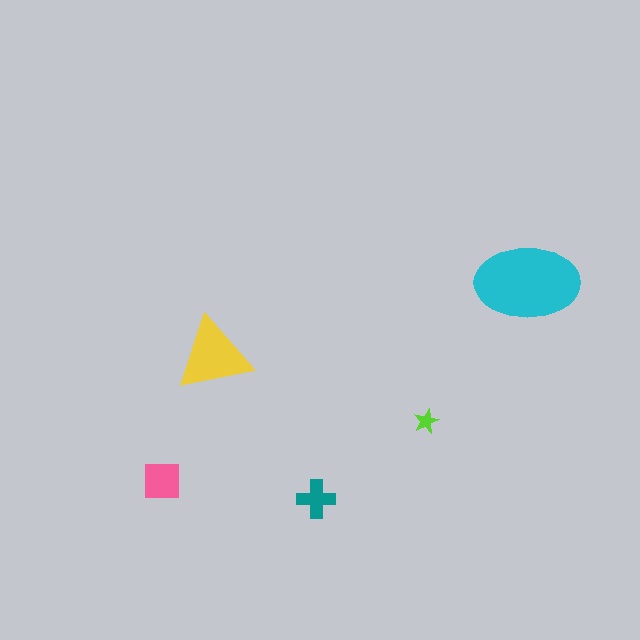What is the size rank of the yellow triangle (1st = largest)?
2nd.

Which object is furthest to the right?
The cyan ellipse is rightmost.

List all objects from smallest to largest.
The lime star, the teal cross, the pink square, the yellow triangle, the cyan ellipse.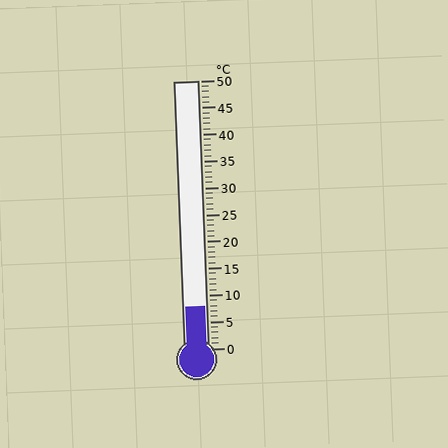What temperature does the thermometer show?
The thermometer shows approximately 8°C.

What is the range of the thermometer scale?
The thermometer scale ranges from 0°C to 50°C.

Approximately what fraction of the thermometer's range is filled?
The thermometer is filled to approximately 15% of its range.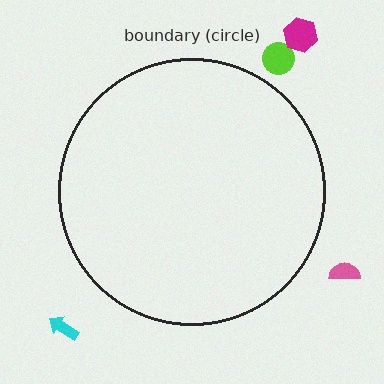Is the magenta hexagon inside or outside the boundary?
Outside.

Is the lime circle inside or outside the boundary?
Outside.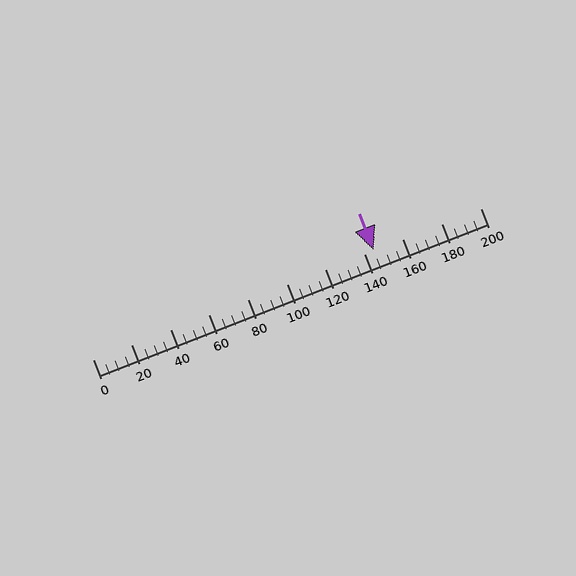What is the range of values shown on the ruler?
The ruler shows values from 0 to 200.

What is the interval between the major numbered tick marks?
The major tick marks are spaced 20 units apart.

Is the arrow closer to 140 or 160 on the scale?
The arrow is closer to 140.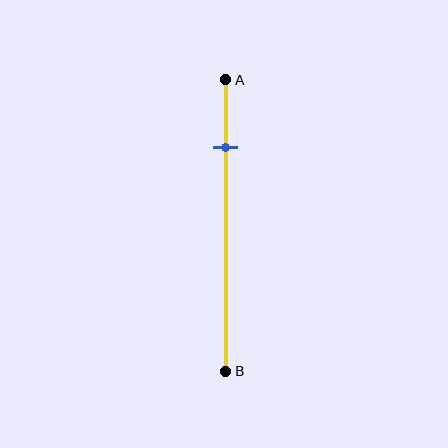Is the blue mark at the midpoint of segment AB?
No, the mark is at about 25% from A, not at the 50% midpoint.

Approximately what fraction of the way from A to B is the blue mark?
The blue mark is approximately 25% of the way from A to B.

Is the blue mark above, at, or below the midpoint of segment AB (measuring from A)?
The blue mark is above the midpoint of segment AB.